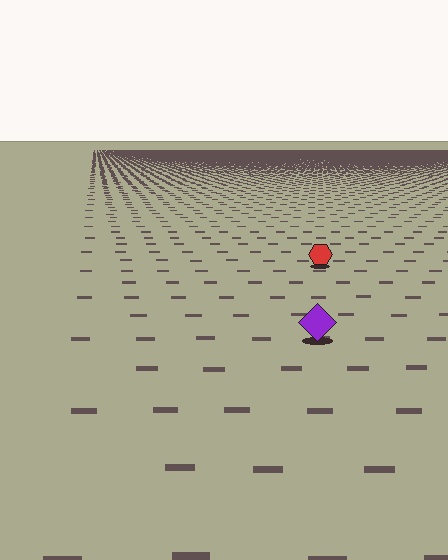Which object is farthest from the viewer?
The red hexagon is farthest from the viewer. It appears smaller and the ground texture around it is denser.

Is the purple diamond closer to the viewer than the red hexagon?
Yes. The purple diamond is closer — you can tell from the texture gradient: the ground texture is coarser near it.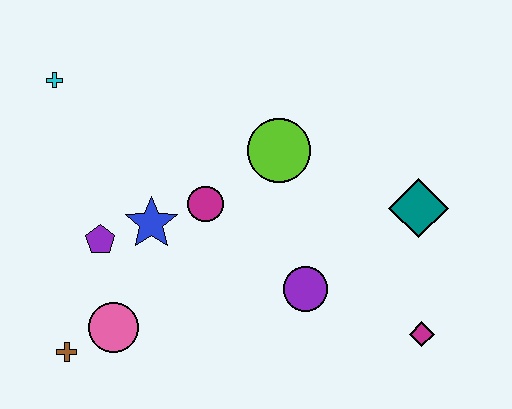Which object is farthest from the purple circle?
The cyan cross is farthest from the purple circle.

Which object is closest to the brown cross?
The pink circle is closest to the brown cross.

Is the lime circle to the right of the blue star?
Yes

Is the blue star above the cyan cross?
No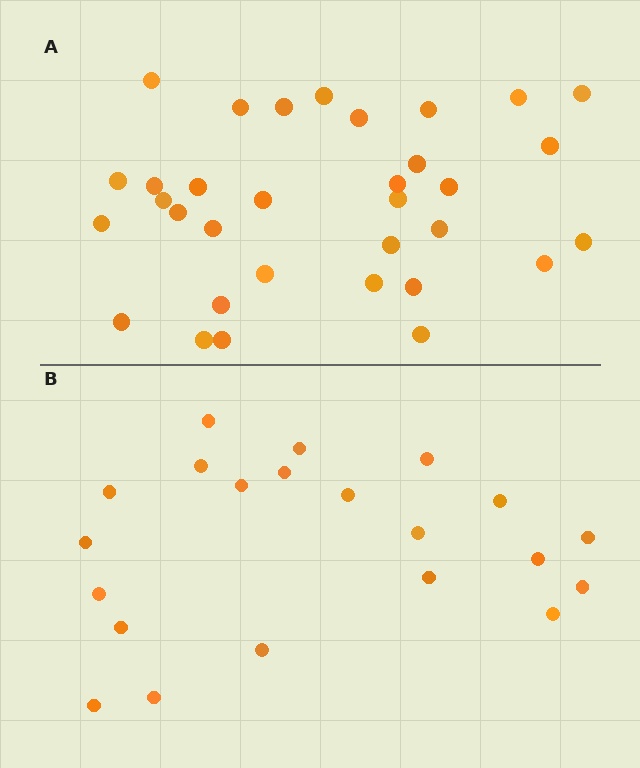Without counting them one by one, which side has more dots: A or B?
Region A (the top region) has more dots.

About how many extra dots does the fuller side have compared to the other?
Region A has roughly 12 or so more dots than region B.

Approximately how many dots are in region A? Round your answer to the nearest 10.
About 30 dots. (The exact count is 33, which rounds to 30.)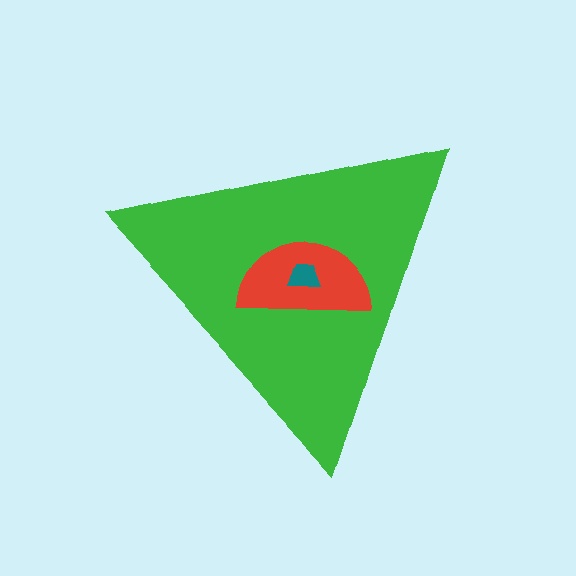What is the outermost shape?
The green triangle.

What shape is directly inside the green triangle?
The red semicircle.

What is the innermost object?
The teal trapezoid.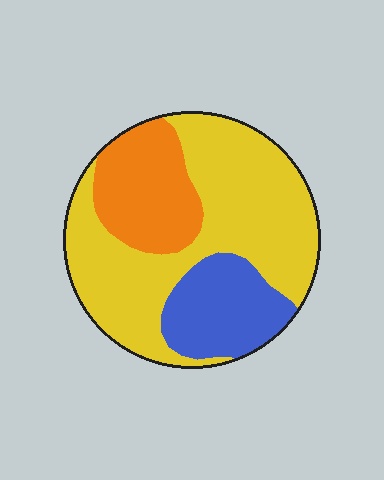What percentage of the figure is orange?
Orange takes up between a sixth and a third of the figure.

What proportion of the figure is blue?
Blue takes up about one fifth (1/5) of the figure.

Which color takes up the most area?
Yellow, at roughly 60%.